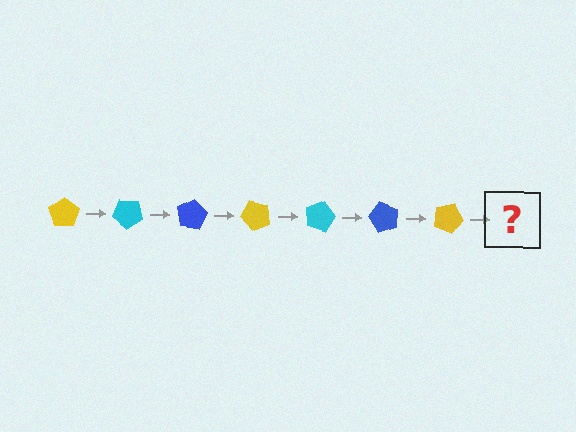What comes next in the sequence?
The next element should be a cyan pentagon, rotated 280 degrees from the start.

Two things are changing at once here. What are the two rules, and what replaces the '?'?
The two rules are that it rotates 40 degrees each step and the color cycles through yellow, cyan, and blue. The '?' should be a cyan pentagon, rotated 280 degrees from the start.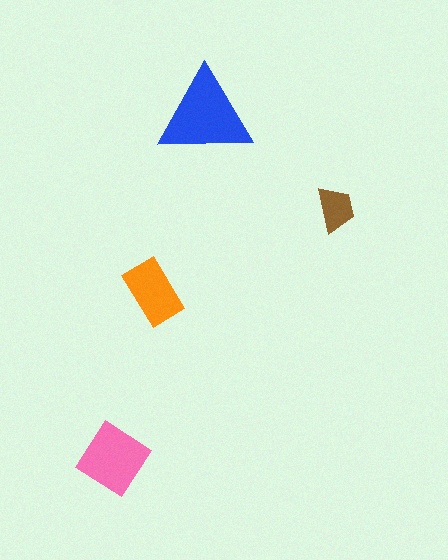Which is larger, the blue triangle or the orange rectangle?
The blue triangle.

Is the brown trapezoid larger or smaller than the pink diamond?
Smaller.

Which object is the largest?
The blue triangle.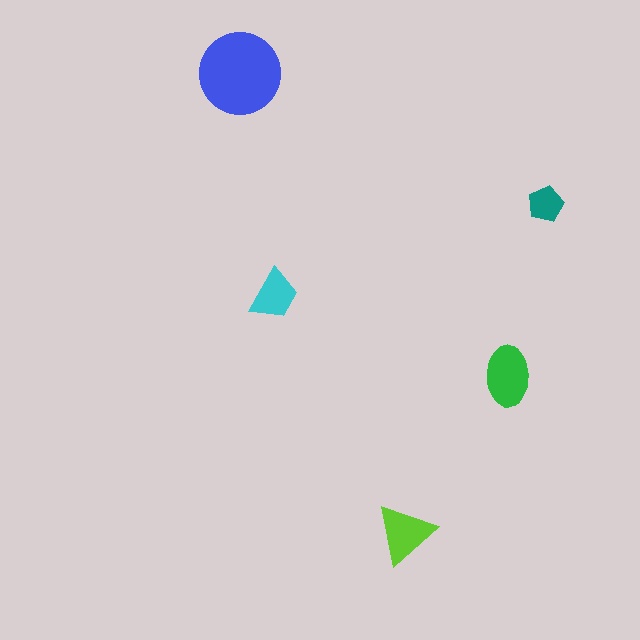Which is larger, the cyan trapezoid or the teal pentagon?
The cyan trapezoid.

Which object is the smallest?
The teal pentagon.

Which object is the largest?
The blue circle.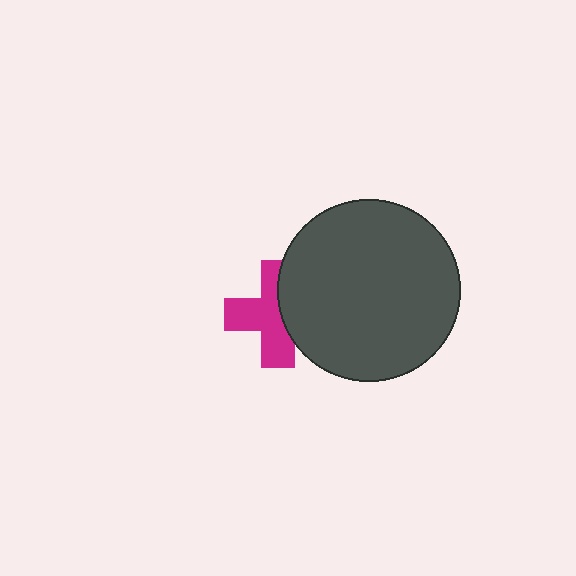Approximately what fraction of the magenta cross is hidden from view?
Roughly 39% of the magenta cross is hidden behind the dark gray circle.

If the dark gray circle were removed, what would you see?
You would see the complete magenta cross.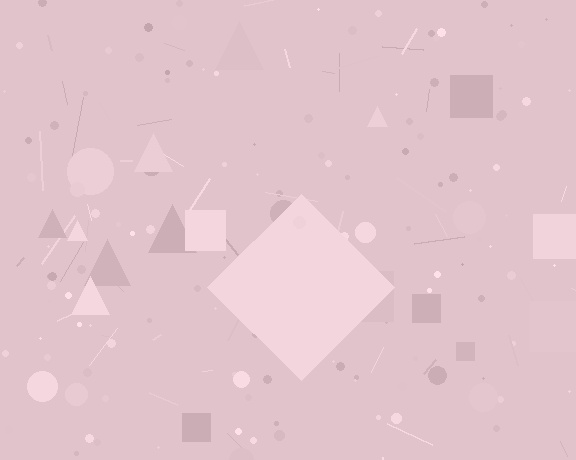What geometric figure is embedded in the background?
A diamond is embedded in the background.